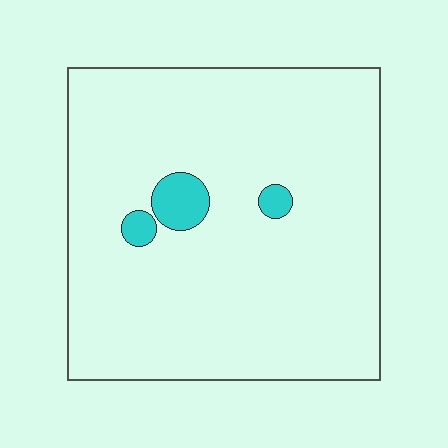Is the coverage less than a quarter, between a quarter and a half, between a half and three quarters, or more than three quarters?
Less than a quarter.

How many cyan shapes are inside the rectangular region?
3.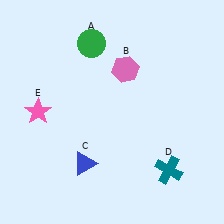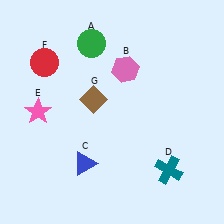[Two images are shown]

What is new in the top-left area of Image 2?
A red circle (F) was added in the top-left area of Image 2.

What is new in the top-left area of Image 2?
A brown diamond (G) was added in the top-left area of Image 2.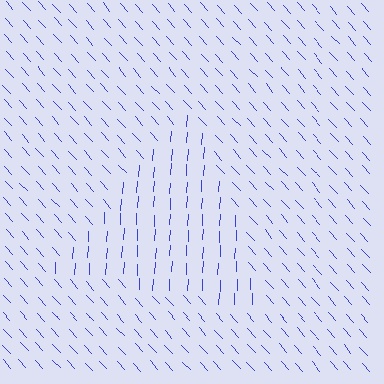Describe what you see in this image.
The image is filled with small blue line segments. A triangle region in the image has lines oriented differently from the surrounding lines, creating a visible texture boundary.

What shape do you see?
I see a triangle.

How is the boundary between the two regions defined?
The boundary is defined purely by a change in line orientation (approximately 45 degrees difference). All lines are the same color and thickness.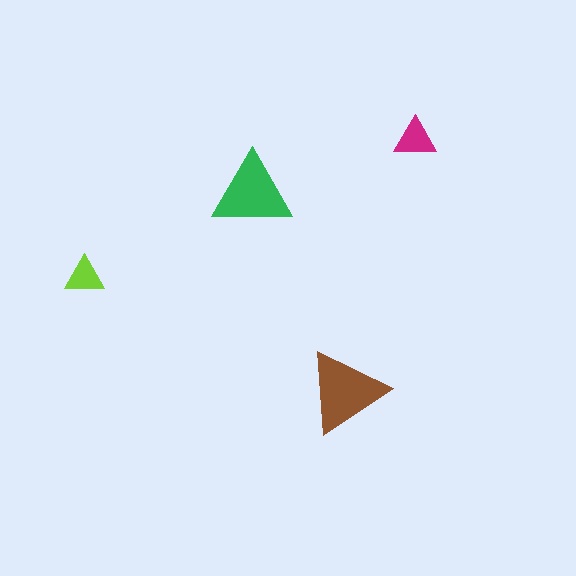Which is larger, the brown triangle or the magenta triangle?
The brown one.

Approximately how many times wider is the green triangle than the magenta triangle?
About 2 times wider.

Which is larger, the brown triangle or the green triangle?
The brown one.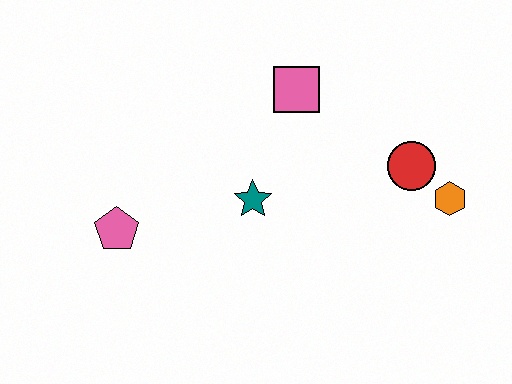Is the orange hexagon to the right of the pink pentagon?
Yes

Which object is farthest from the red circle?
The pink pentagon is farthest from the red circle.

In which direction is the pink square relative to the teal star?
The pink square is above the teal star.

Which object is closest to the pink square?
The teal star is closest to the pink square.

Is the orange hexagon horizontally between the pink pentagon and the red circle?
No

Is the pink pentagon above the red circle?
No